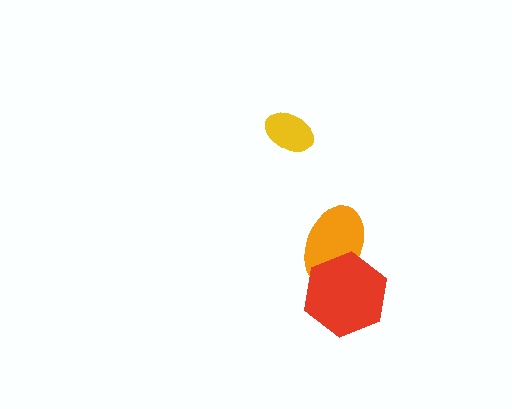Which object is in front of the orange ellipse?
The red hexagon is in front of the orange ellipse.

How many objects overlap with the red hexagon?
1 object overlaps with the red hexagon.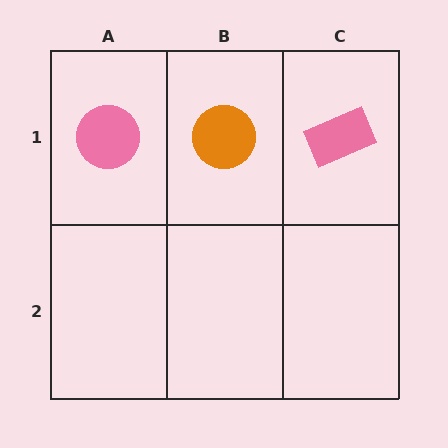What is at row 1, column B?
An orange circle.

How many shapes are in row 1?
3 shapes.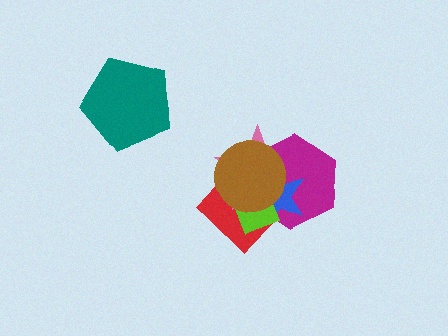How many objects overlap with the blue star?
5 objects overlap with the blue star.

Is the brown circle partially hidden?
No, no other shape covers it.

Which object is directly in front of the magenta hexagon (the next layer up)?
The blue star is directly in front of the magenta hexagon.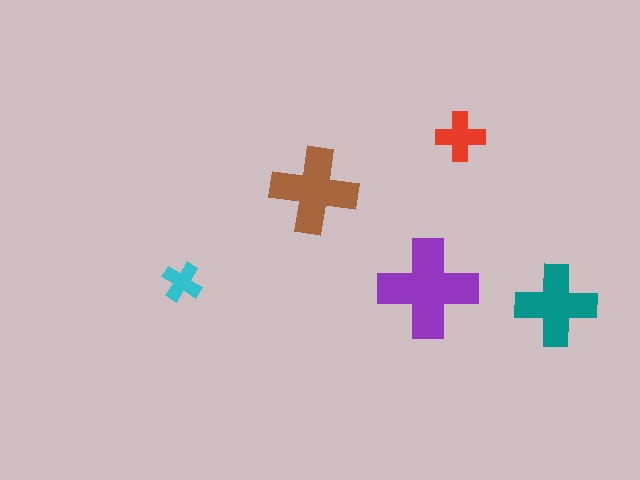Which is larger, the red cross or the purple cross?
The purple one.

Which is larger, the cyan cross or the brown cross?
The brown one.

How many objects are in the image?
There are 5 objects in the image.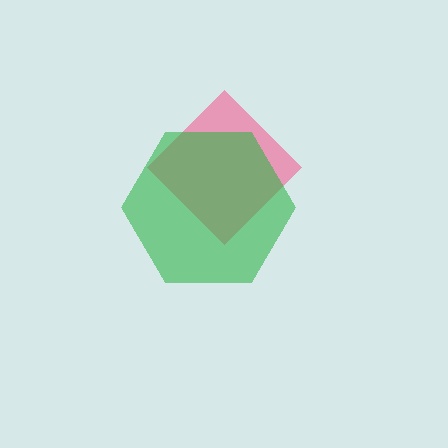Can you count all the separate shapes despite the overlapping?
Yes, there are 2 separate shapes.